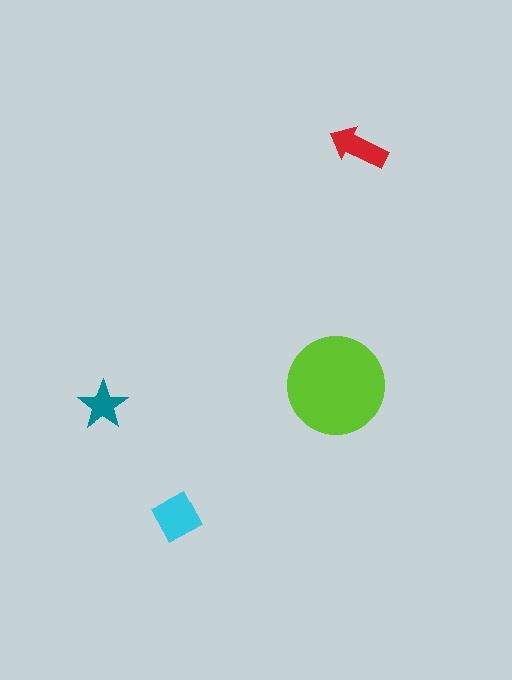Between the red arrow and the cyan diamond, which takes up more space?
The cyan diamond.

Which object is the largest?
The lime circle.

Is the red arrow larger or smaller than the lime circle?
Smaller.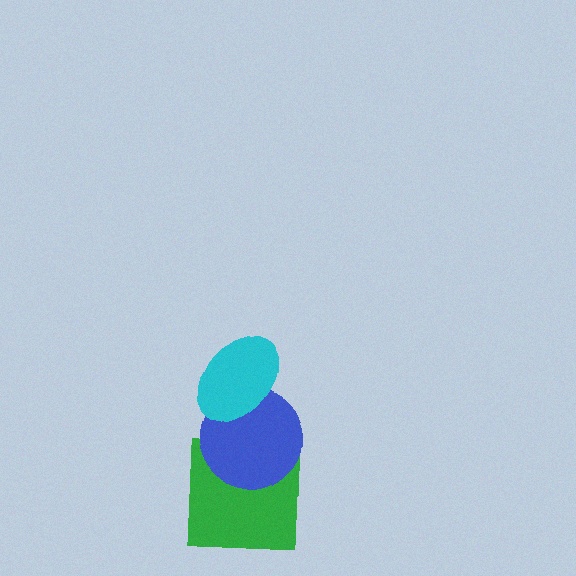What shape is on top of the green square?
The blue circle is on top of the green square.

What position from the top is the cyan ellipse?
The cyan ellipse is 1st from the top.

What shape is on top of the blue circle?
The cyan ellipse is on top of the blue circle.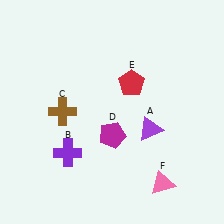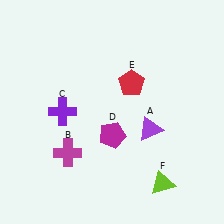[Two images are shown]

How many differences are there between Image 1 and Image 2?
There are 3 differences between the two images.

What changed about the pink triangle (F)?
In Image 1, F is pink. In Image 2, it changed to lime.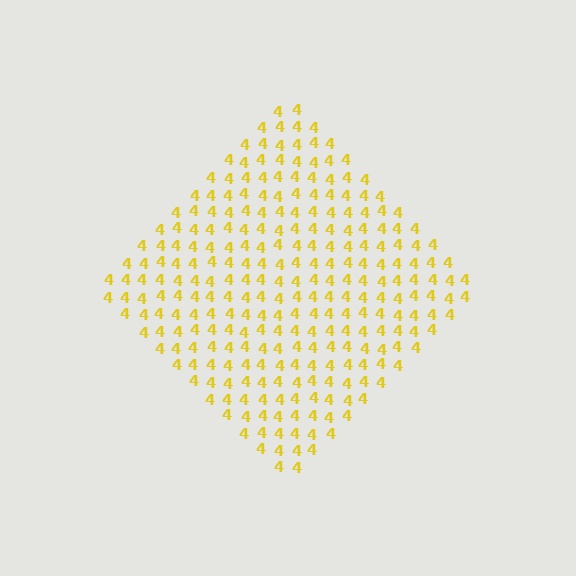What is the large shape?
The large shape is a diamond.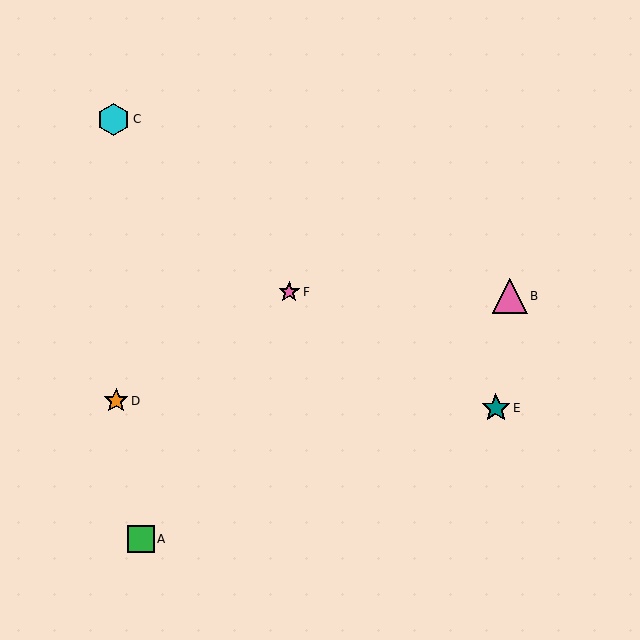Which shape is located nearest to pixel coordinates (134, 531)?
The green square (labeled A) at (141, 539) is nearest to that location.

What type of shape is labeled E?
Shape E is a teal star.